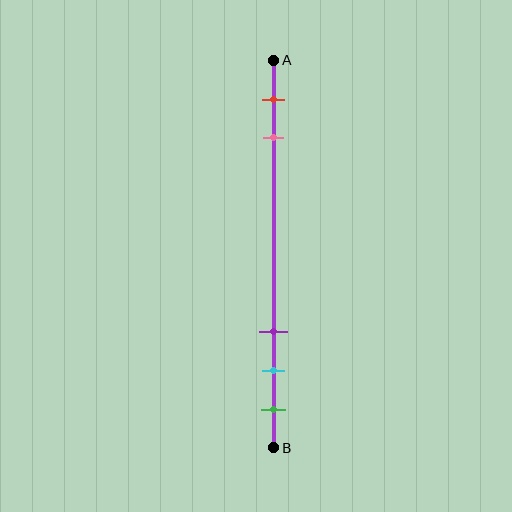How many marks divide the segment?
There are 5 marks dividing the segment.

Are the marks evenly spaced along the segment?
No, the marks are not evenly spaced.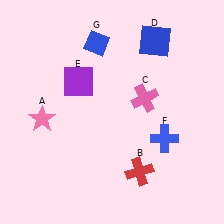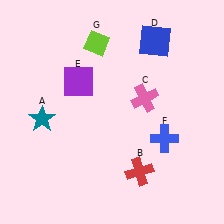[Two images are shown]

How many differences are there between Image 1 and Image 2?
There are 2 differences between the two images.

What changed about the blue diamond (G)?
In Image 1, G is blue. In Image 2, it changed to lime.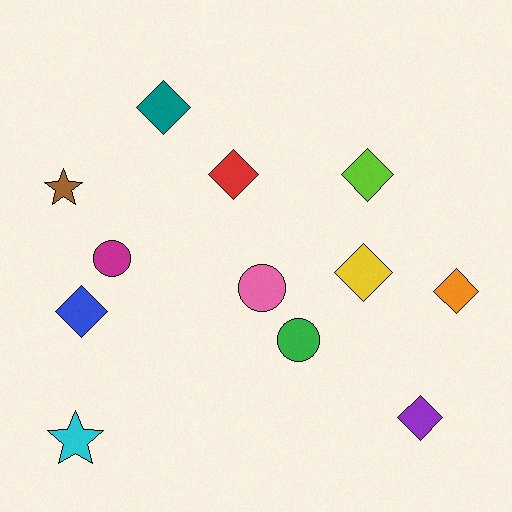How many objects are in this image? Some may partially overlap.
There are 12 objects.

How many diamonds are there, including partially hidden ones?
There are 7 diamonds.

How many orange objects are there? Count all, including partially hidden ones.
There is 1 orange object.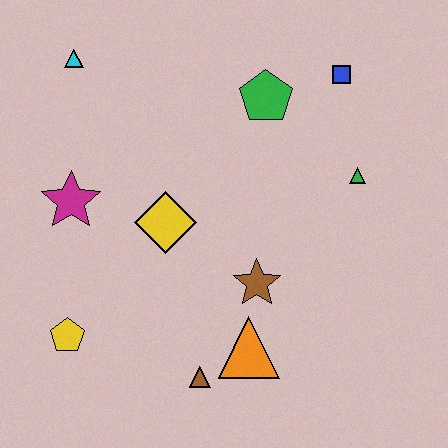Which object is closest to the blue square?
The green pentagon is closest to the blue square.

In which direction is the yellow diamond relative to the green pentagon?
The yellow diamond is below the green pentagon.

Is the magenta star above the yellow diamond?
Yes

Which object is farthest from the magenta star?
The blue square is farthest from the magenta star.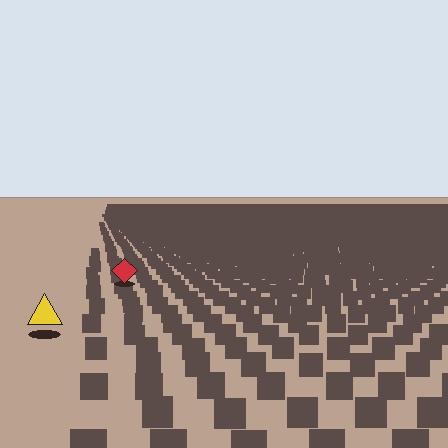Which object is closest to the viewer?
The yellow triangle is closest. The texture marks near it are larger and more spread out.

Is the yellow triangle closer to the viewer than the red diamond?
Yes. The yellow triangle is closer — you can tell from the texture gradient: the ground texture is coarser near it.